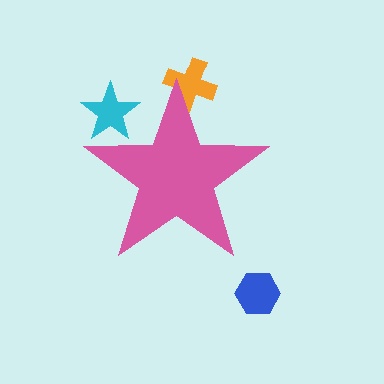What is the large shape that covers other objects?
A pink star.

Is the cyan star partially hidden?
Yes, the cyan star is partially hidden behind the pink star.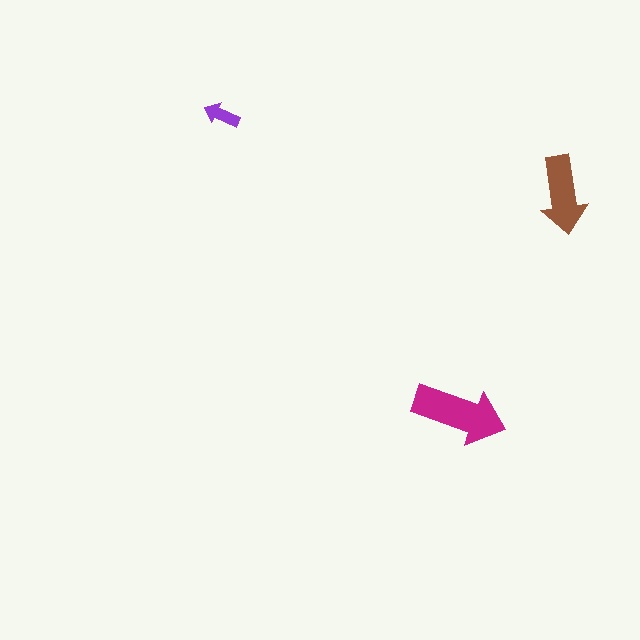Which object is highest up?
The purple arrow is topmost.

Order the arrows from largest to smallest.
the magenta one, the brown one, the purple one.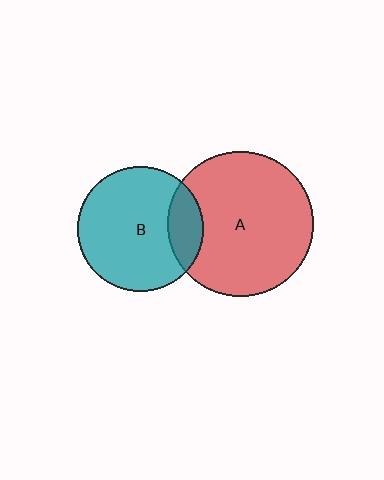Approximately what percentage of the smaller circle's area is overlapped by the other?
Approximately 20%.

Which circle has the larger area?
Circle A (red).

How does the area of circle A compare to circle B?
Approximately 1.3 times.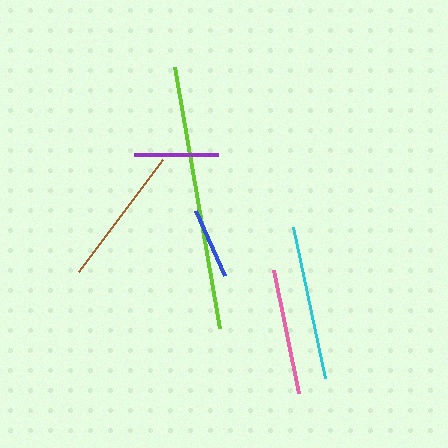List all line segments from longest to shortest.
From longest to shortest: lime, cyan, brown, pink, purple, blue.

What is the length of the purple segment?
The purple segment is approximately 84 pixels long.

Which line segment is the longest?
The lime line is the longest at approximately 264 pixels.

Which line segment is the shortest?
The blue line is the shortest at approximately 72 pixels.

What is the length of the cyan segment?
The cyan segment is approximately 154 pixels long.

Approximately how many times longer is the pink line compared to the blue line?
The pink line is approximately 1.8 times the length of the blue line.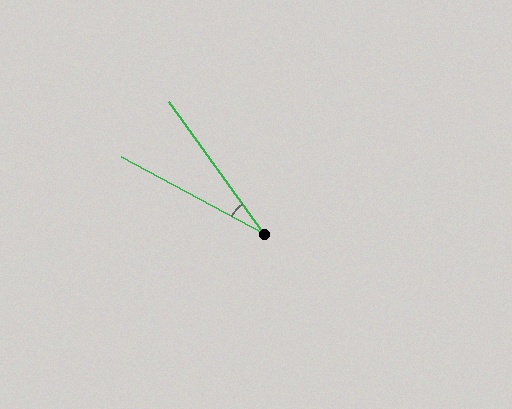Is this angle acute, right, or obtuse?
It is acute.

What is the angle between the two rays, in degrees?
Approximately 26 degrees.